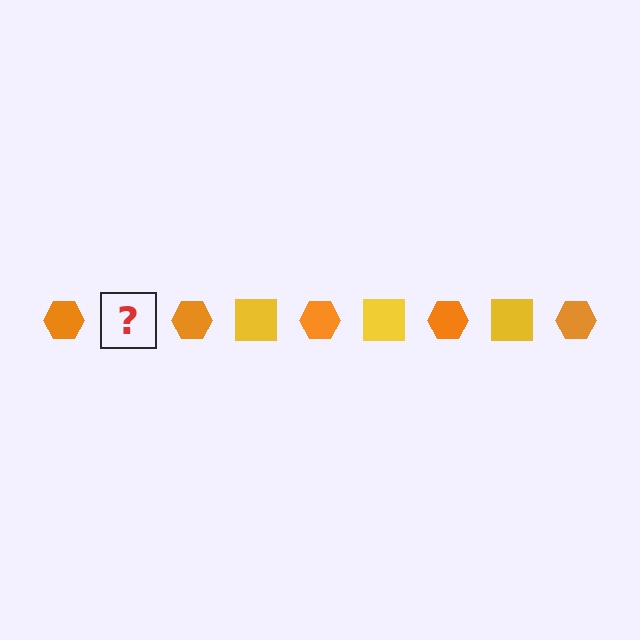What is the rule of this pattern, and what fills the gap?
The rule is that the pattern alternates between orange hexagon and yellow square. The gap should be filled with a yellow square.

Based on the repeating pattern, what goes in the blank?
The blank should be a yellow square.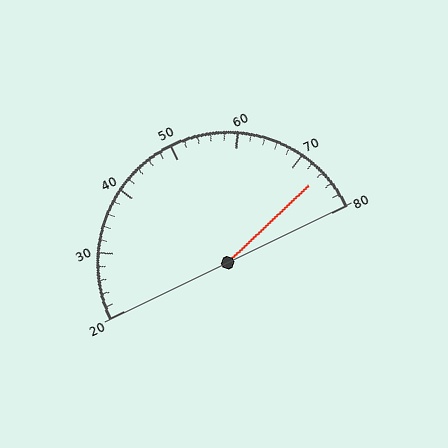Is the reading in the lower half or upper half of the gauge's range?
The reading is in the upper half of the range (20 to 80).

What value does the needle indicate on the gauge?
The needle indicates approximately 74.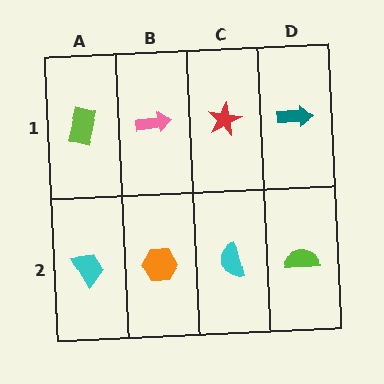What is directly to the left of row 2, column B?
A cyan trapezoid.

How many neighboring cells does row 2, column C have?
3.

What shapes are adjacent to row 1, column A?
A cyan trapezoid (row 2, column A), a pink arrow (row 1, column B).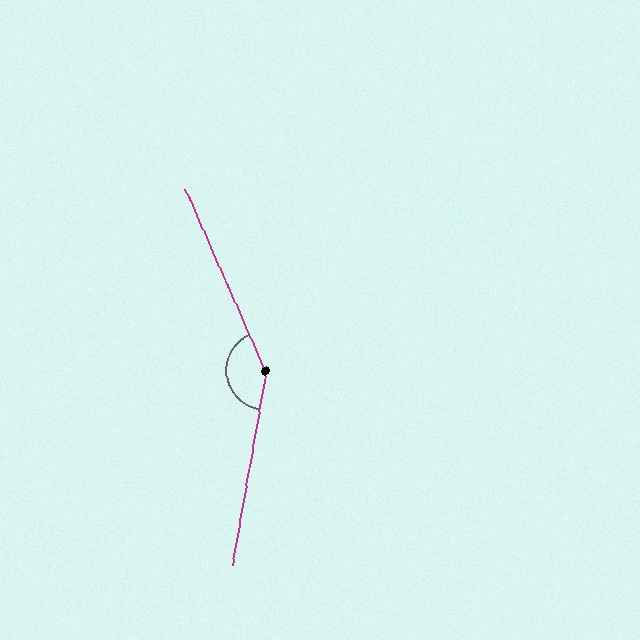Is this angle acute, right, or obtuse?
It is obtuse.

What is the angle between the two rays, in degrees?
Approximately 146 degrees.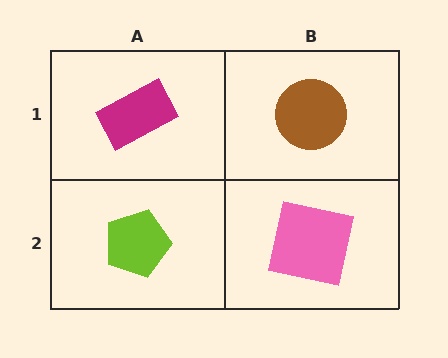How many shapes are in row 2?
2 shapes.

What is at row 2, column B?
A pink square.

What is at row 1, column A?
A magenta rectangle.